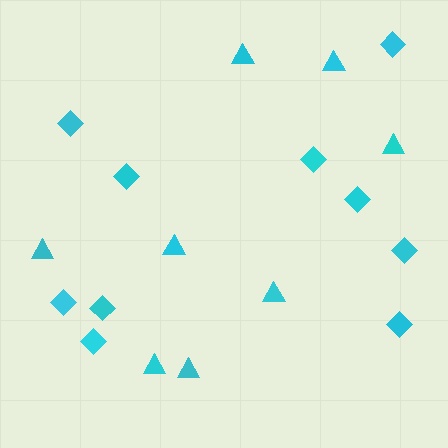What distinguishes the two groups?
There are 2 groups: one group of triangles (8) and one group of diamonds (10).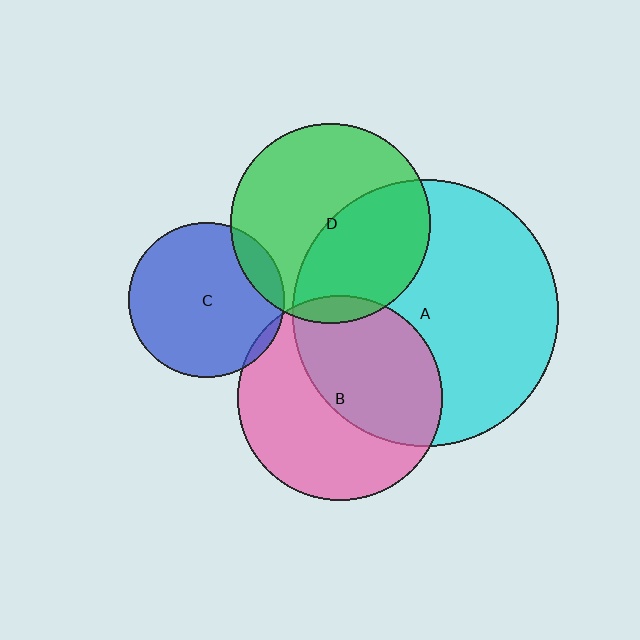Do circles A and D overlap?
Yes.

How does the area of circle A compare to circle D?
Approximately 1.8 times.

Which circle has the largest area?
Circle A (cyan).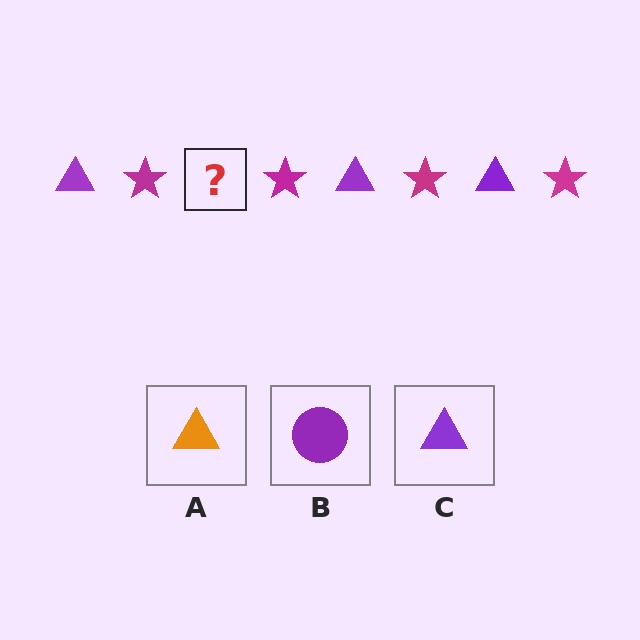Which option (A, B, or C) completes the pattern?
C.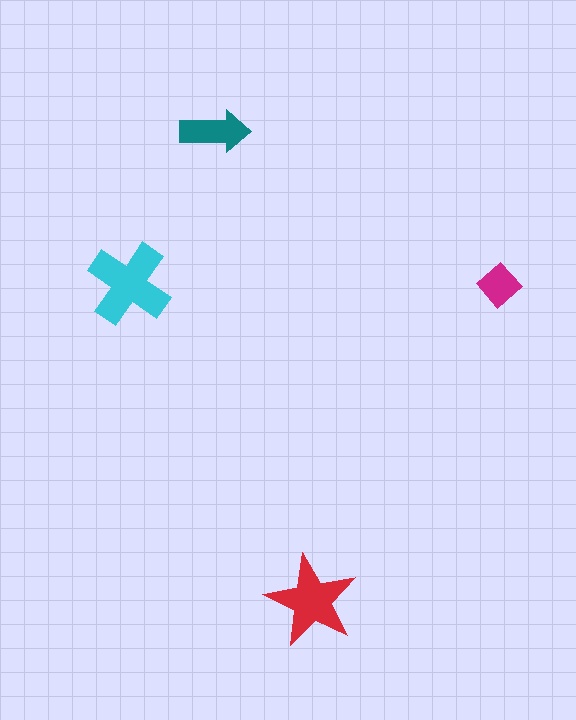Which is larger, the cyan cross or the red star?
The cyan cross.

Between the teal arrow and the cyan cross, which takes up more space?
The cyan cross.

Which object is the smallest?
The magenta diamond.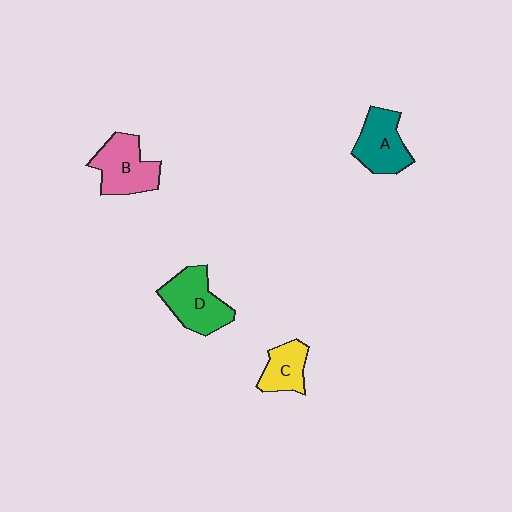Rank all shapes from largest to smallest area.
From largest to smallest: D (green), B (pink), A (teal), C (yellow).